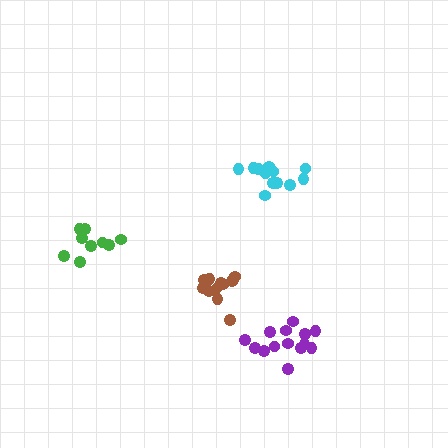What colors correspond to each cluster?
The clusters are colored: cyan, purple, brown, green.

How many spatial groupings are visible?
There are 4 spatial groupings.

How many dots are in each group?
Group 1: 12 dots, Group 2: 14 dots, Group 3: 12 dots, Group 4: 9 dots (47 total).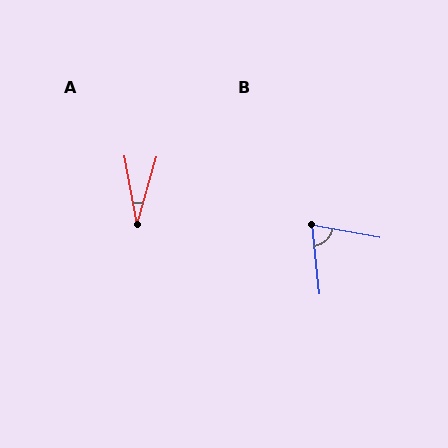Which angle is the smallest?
A, at approximately 26 degrees.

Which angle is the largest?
B, at approximately 73 degrees.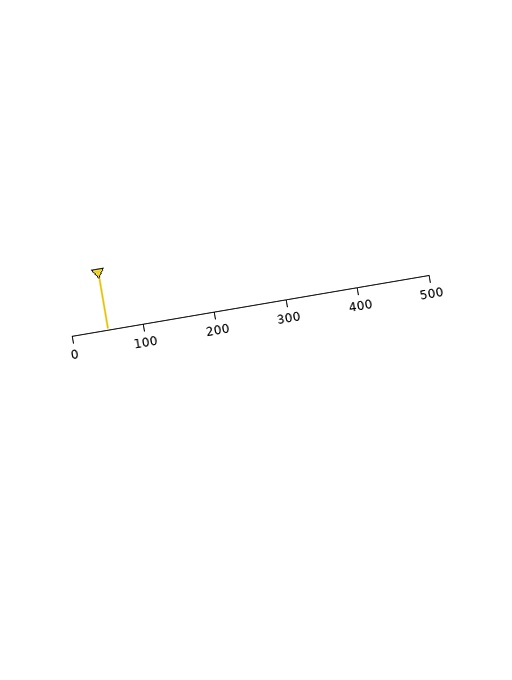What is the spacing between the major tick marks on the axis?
The major ticks are spaced 100 apart.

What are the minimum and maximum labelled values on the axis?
The axis runs from 0 to 500.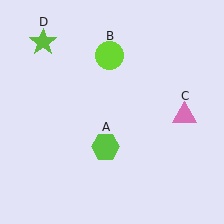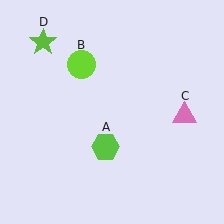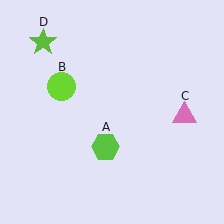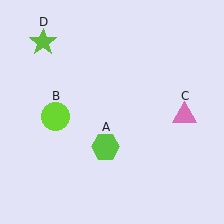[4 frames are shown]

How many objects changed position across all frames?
1 object changed position: lime circle (object B).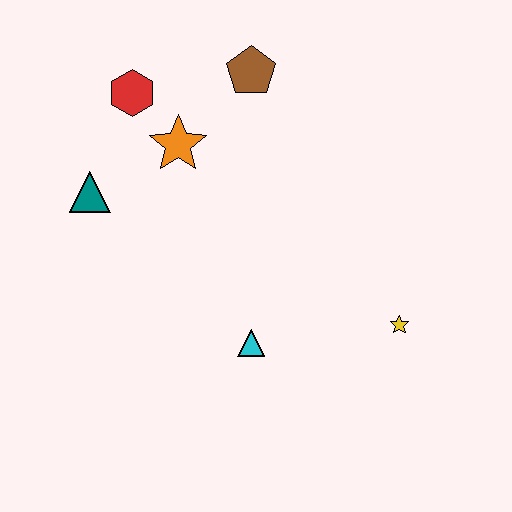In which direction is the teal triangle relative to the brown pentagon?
The teal triangle is to the left of the brown pentagon.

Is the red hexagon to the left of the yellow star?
Yes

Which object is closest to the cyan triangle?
The yellow star is closest to the cyan triangle.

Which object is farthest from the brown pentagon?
The yellow star is farthest from the brown pentagon.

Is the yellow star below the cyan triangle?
No